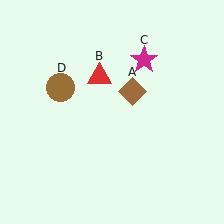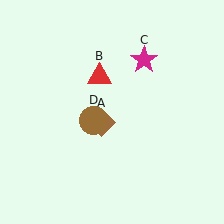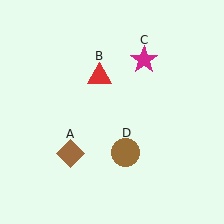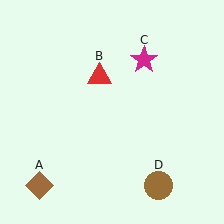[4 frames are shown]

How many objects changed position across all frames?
2 objects changed position: brown diamond (object A), brown circle (object D).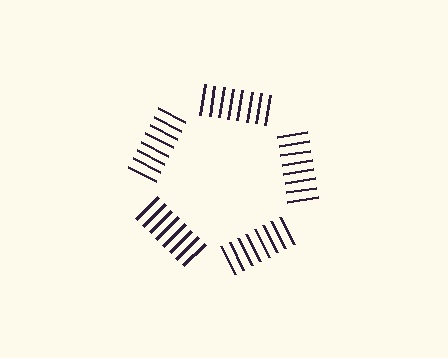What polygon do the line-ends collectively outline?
An illusory pentagon — the line segments terminate on its edges but no continuous stroke is drawn.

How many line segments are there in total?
40 — 8 along each of the 5 edges.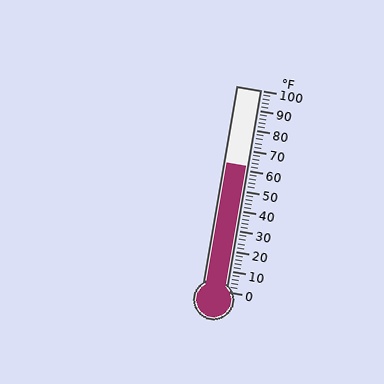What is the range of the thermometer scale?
The thermometer scale ranges from 0°F to 100°F.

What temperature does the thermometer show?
The thermometer shows approximately 62°F.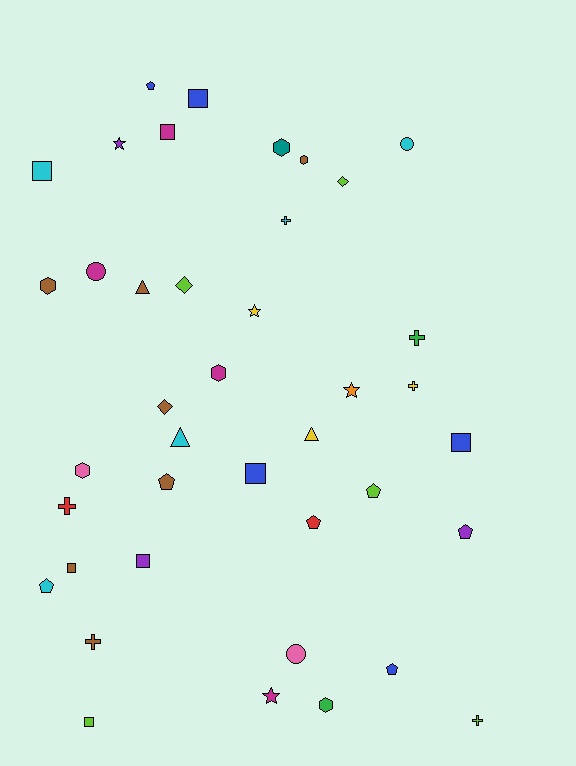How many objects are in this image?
There are 40 objects.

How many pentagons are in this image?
There are 7 pentagons.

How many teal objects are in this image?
There is 1 teal object.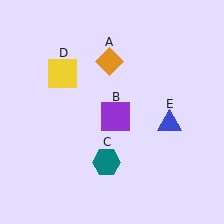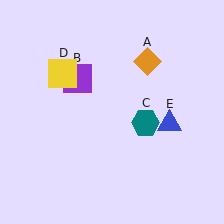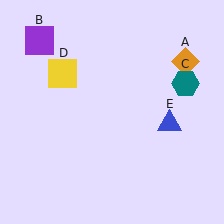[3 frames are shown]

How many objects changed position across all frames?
3 objects changed position: orange diamond (object A), purple square (object B), teal hexagon (object C).